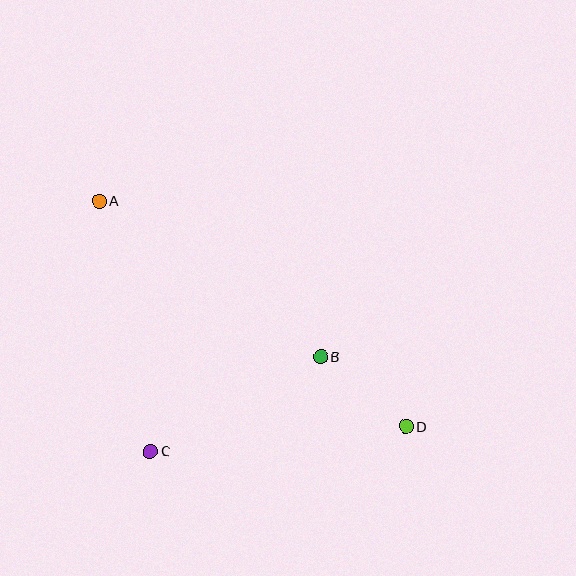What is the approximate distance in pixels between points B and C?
The distance between B and C is approximately 195 pixels.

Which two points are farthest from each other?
Points A and D are farthest from each other.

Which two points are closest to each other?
Points B and D are closest to each other.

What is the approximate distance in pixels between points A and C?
The distance between A and C is approximately 255 pixels.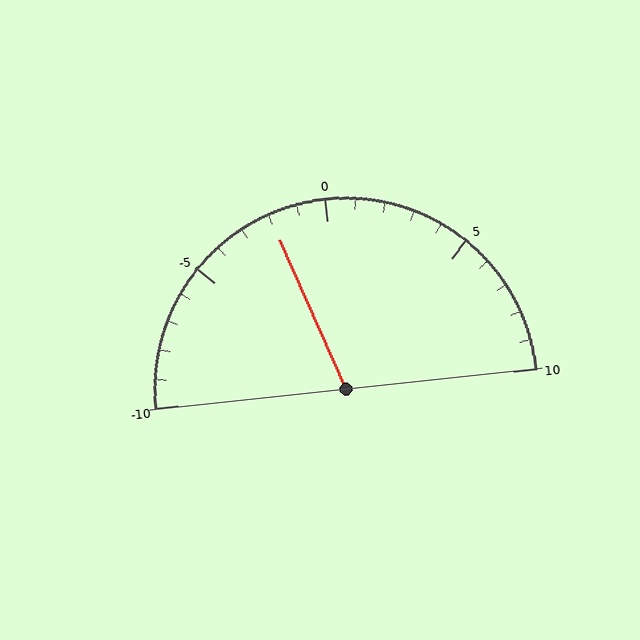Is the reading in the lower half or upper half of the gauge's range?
The reading is in the lower half of the range (-10 to 10).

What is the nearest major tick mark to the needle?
The nearest major tick mark is 0.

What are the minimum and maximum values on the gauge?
The gauge ranges from -10 to 10.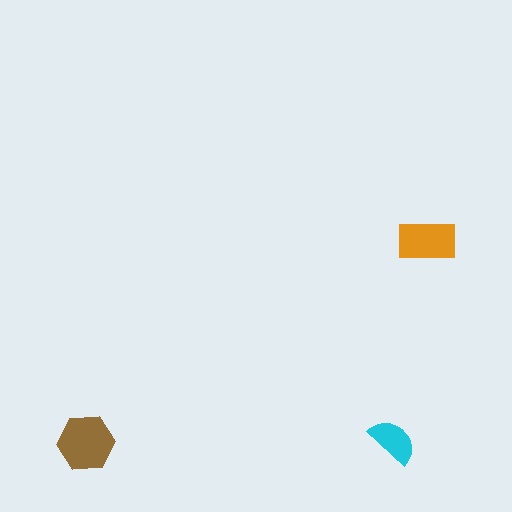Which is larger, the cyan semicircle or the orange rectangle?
The orange rectangle.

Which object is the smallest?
The cyan semicircle.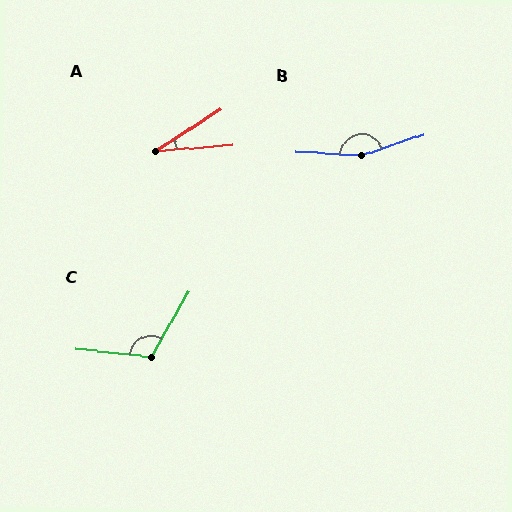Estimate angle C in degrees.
Approximately 114 degrees.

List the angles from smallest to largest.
A (28°), C (114°), B (158°).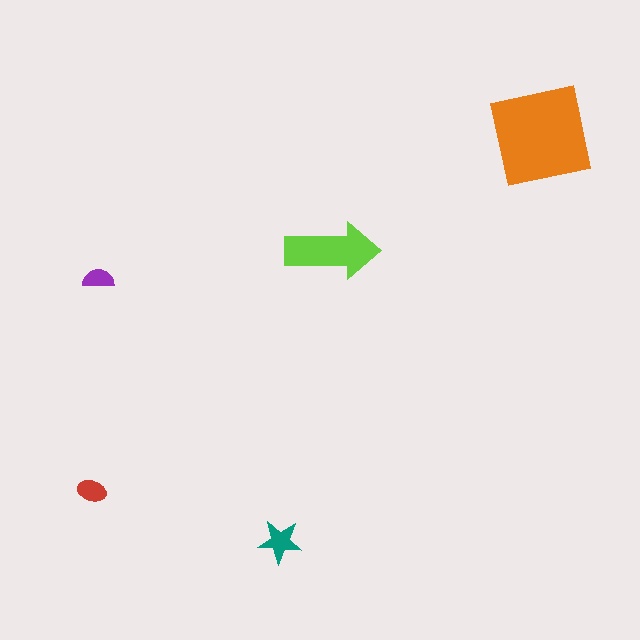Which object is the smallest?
The purple semicircle.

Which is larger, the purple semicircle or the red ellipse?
The red ellipse.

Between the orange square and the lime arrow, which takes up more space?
The orange square.